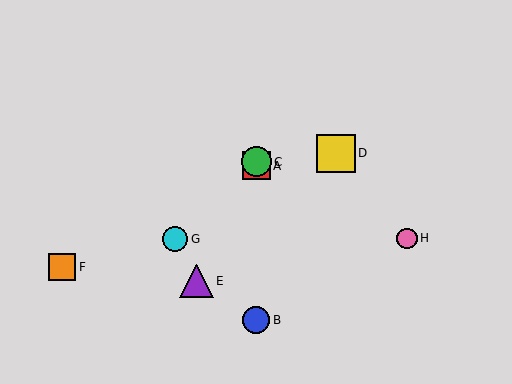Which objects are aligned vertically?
Objects A, B, C are aligned vertically.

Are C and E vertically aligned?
No, C is at x≈256 and E is at x≈197.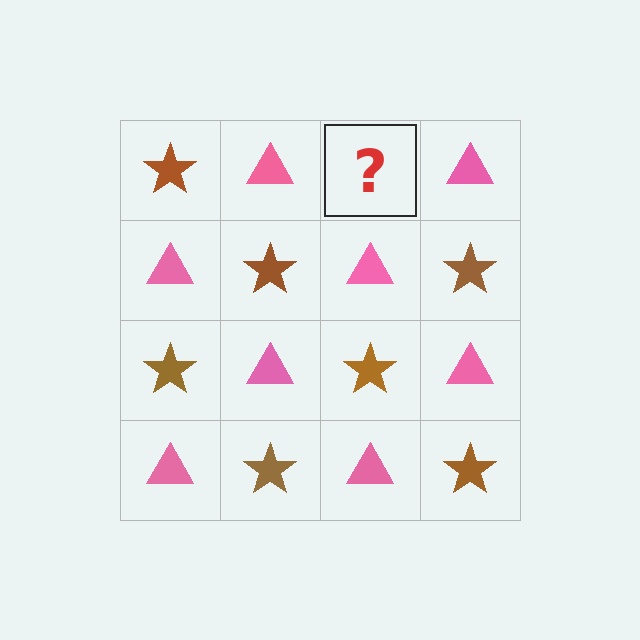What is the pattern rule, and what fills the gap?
The rule is that it alternates brown star and pink triangle in a checkerboard pattern. The gap should be filled with a brown star.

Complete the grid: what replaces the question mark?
The question mark should be replaced with a brown star.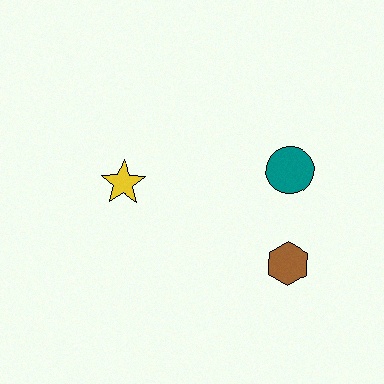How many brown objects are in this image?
There is 1 brown object.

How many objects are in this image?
There are 3 objects.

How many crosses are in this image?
There are no crosses.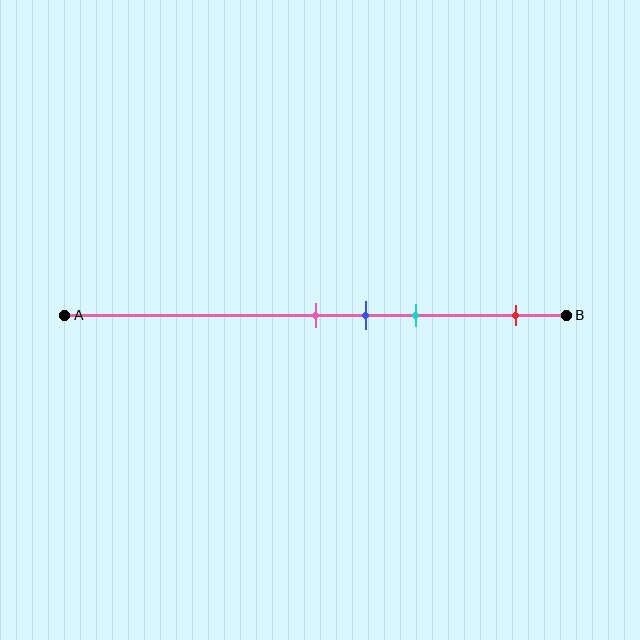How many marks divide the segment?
There are 4 marks dividing the segment.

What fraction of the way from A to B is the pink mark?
The pink mark is approximately 50% (0.5) of the way from A to B.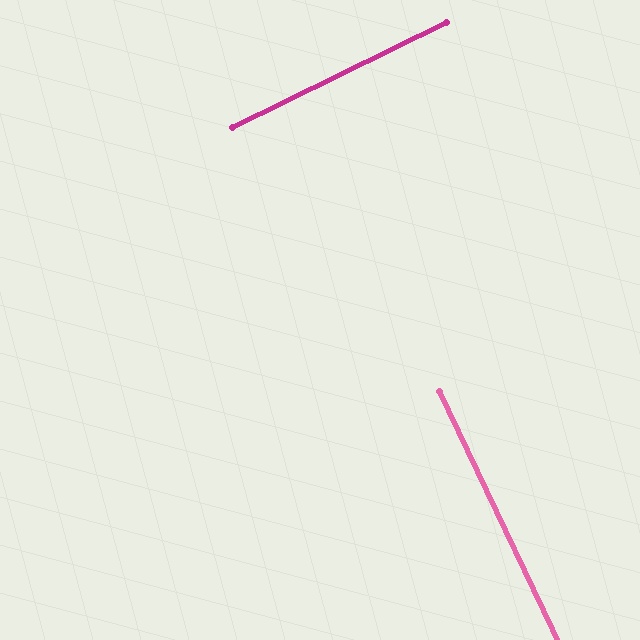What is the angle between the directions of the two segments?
Approximately 89 degrees.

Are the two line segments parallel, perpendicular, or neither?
Perpendicular — they meet at approximately 89°.